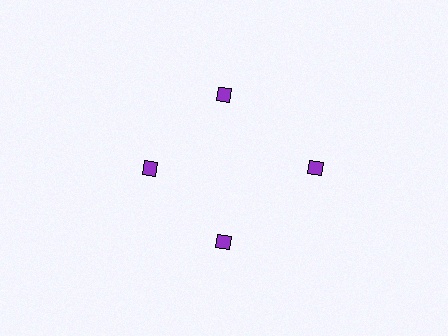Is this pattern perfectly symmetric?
No. The 4 purple diamonds are arranged in a ring, but one element near the 3 o'clock position is pushed outward from the center, breaking the 4-fold rotational symmetry.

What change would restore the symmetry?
The symmetry would be restored by moving it inward, back onto the ring so that all 4 diamonds sit at equal angles and equal distance from the center.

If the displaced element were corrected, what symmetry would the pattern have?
It would have 4-fold rotational symmetry — the pattern would map onto itself every 90 degrees.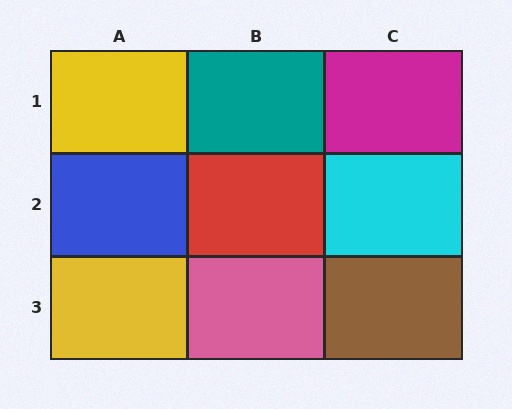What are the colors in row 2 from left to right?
Blue, red, cyan.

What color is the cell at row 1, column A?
Yellow.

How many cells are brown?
1 cell is brown.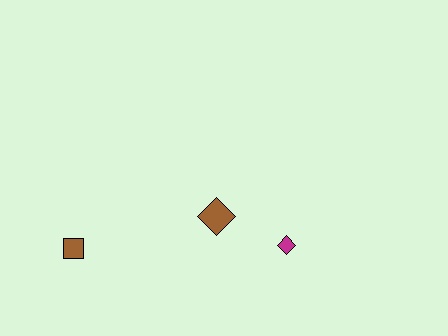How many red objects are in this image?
There are no red objects.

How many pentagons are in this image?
There are no pentagons.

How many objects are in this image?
There are 3 objects.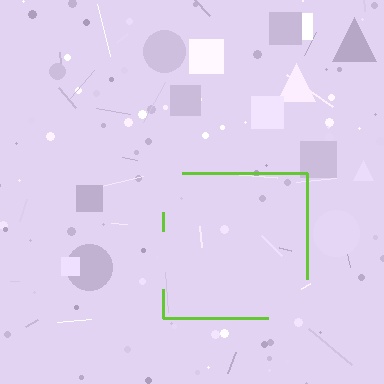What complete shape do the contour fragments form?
The contour fragments form a square.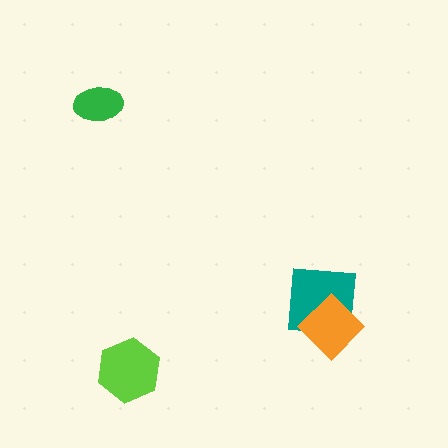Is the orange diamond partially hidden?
No, no other shape covers it.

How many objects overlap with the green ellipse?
0 objects overlap with the green ellipse.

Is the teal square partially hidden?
Yes, it is partially covered by another shape.